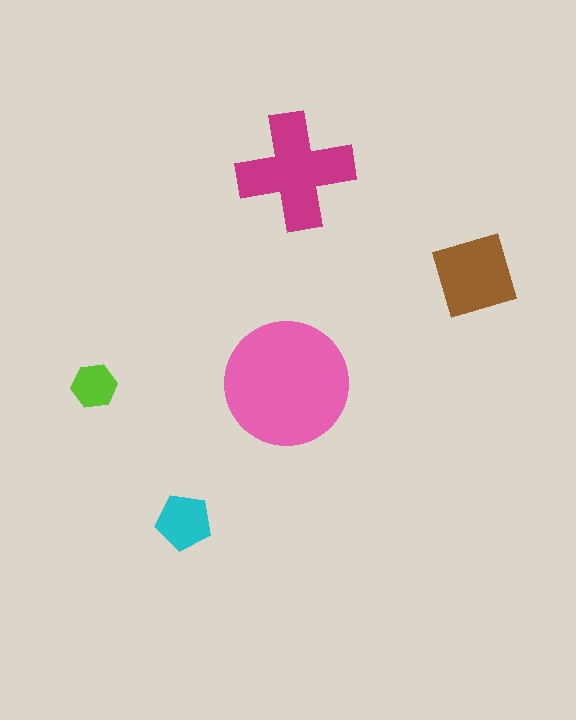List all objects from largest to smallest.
The pink circle, the magenta cross, the brown diamond, the cyan pentagon, the lime hexagon.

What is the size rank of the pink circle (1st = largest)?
1st.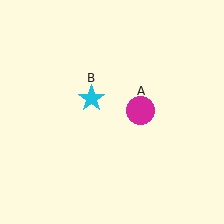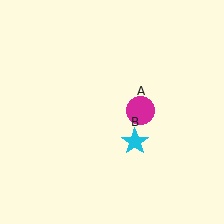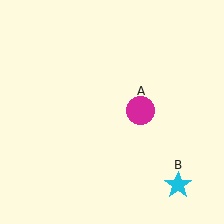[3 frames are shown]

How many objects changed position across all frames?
1 object changed position: cyan star (object B).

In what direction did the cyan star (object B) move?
The cyan star (object B) moved down and to the right.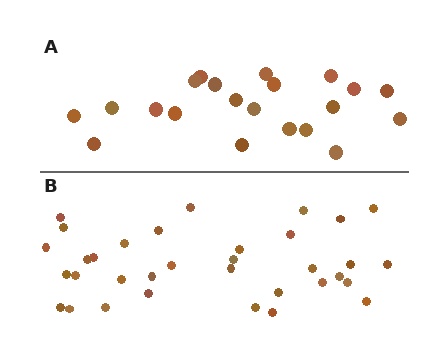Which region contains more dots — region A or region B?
Region B (the bottom region) has more dots.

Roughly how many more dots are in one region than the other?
Region B has approximately 15 more dots than region A.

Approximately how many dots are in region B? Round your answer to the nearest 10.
About 30 dots. (The exact count is 34, which rounds to 30.)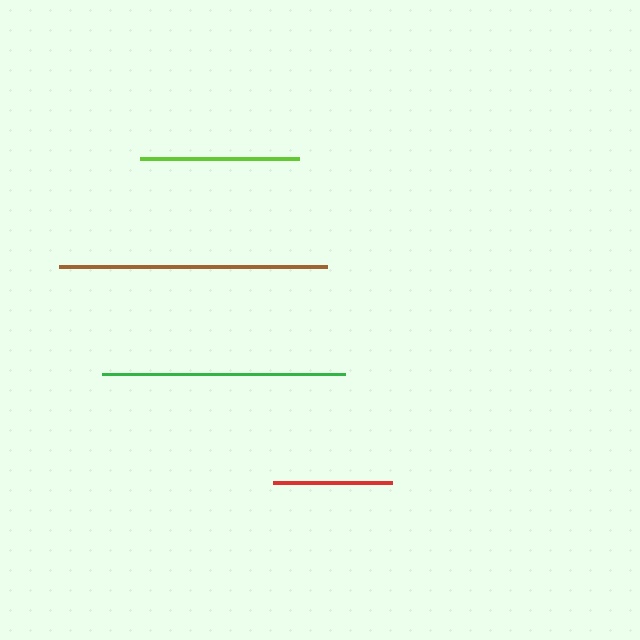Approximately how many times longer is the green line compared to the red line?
The green line is approximately 2.0 times the length of the red line.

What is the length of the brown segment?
The brown segment is approximately 268 pixels long.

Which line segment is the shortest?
The red line is the shortest at approximately 119 pixels.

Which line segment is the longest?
The brown line is the longest at approximately 268 pixels.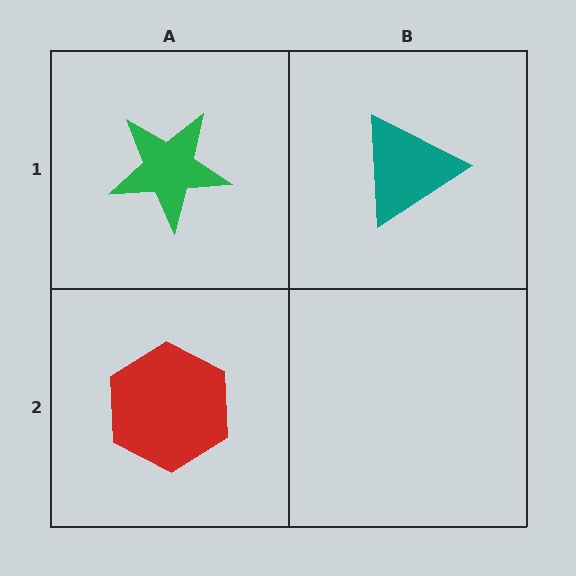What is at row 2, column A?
A red hexagon.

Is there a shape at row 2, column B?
No, that cell is empty.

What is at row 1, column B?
A teal triangle.